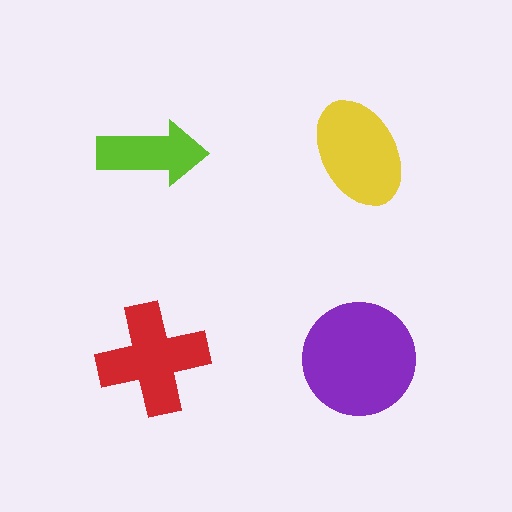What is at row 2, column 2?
A purple circle.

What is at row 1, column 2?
A yellow ellipse.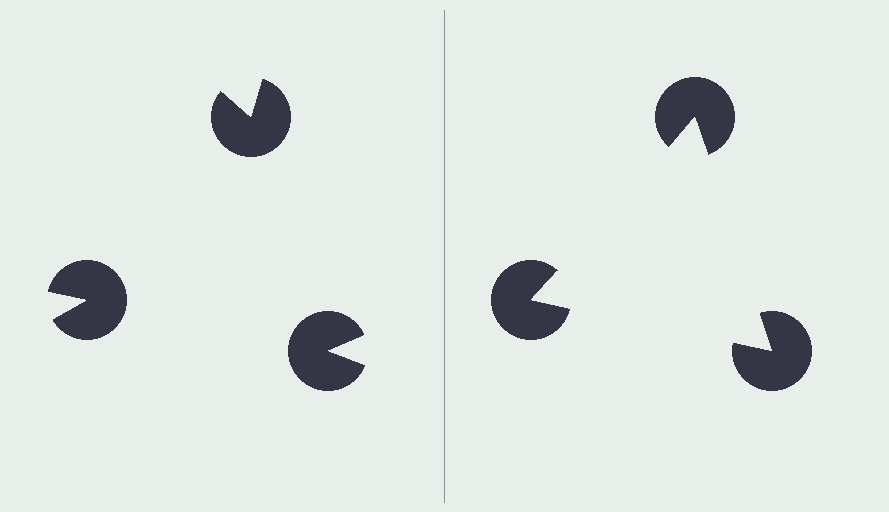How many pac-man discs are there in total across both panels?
6 — 3 on each side.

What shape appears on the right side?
An illusory triangle.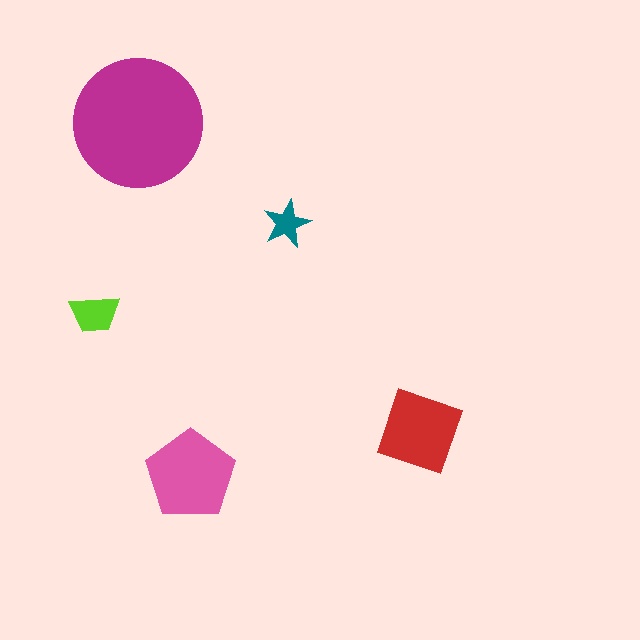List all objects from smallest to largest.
The teal star, the lime trapezoid, the red diamond, the pink pentagon, the magenta circle.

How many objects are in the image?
There are 5 objects in the image.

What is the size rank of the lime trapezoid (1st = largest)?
4th.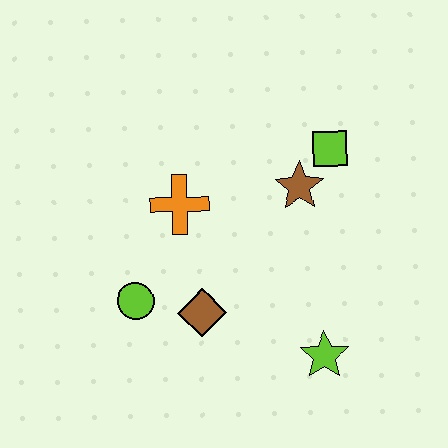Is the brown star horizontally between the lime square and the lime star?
No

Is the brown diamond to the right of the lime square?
No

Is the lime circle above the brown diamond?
Yes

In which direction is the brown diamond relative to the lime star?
The brown diamond is to the left of the lime star.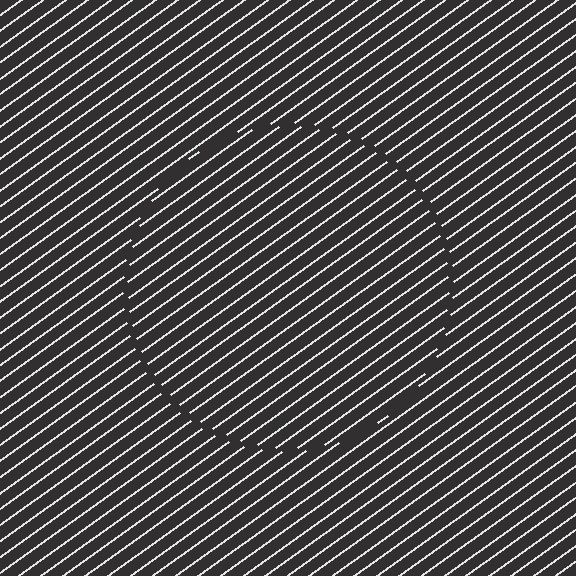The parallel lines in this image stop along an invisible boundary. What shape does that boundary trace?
An illusory circle. The interior of the shape contains the same grating, shifted by half a period — the contour is defined by the phase discontinuity where line-ends from the inner and outer gratings abut.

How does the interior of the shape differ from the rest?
The interior of the shape contains the same grating, shifted by half a period — the contour is defined by the phase discontinuity where line-ends from the inner and outer gratings abut.